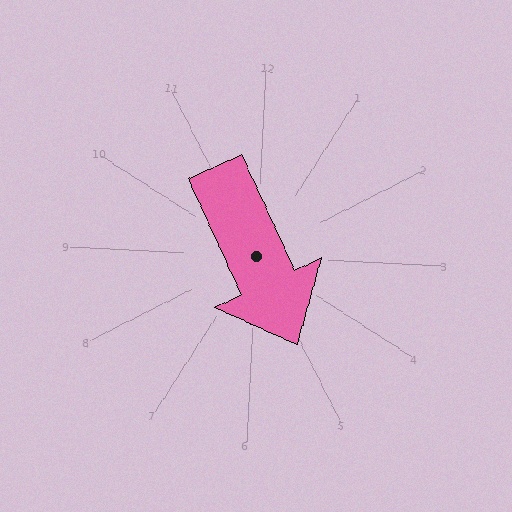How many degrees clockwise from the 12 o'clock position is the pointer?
Approximately 152 degrees.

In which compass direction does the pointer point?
Southeast.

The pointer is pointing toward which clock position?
Roughly 5 o'clock.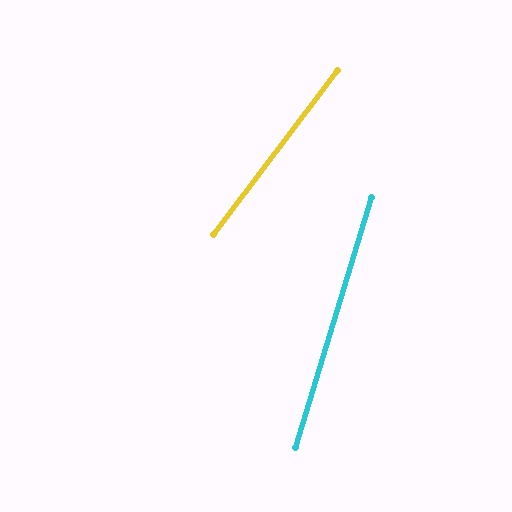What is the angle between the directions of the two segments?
Approximately 20 degrees.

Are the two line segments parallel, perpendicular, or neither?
Neither parallel nor perpendicular — they differ by about 20°.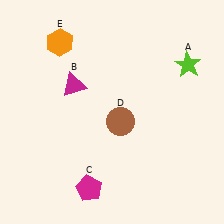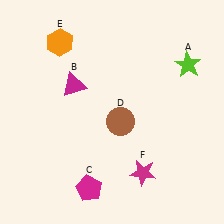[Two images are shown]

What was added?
A magenta star (F) was added in Image 2.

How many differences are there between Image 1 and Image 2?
There is 1 difference between the two images.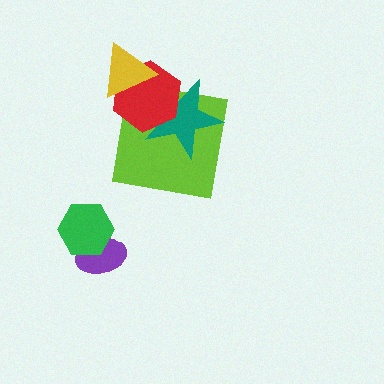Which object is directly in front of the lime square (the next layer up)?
The teal star is directly in front of the lime square.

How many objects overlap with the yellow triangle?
1 object overlaps with the yellow triangle.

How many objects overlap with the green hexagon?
1 object overlaps with the green hexagon.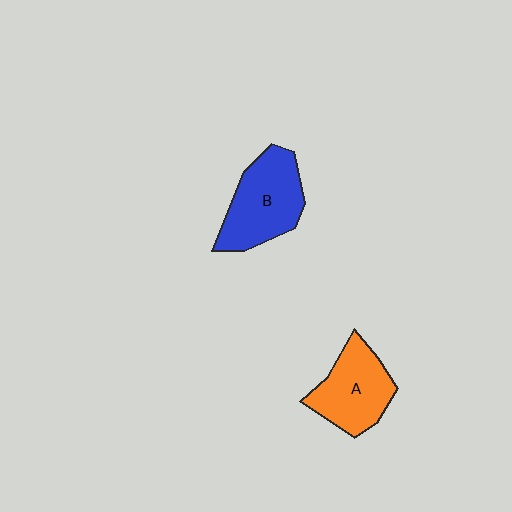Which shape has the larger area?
Shape B (blue).